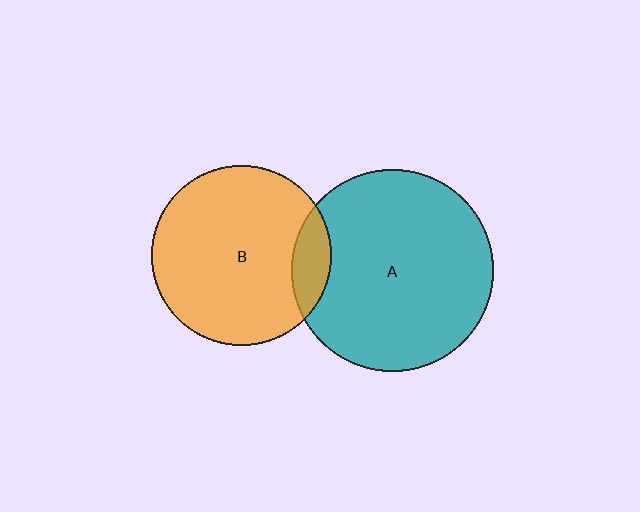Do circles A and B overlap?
Yes.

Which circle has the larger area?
Circle A (teal).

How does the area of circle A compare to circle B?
Approximately 1.2 times.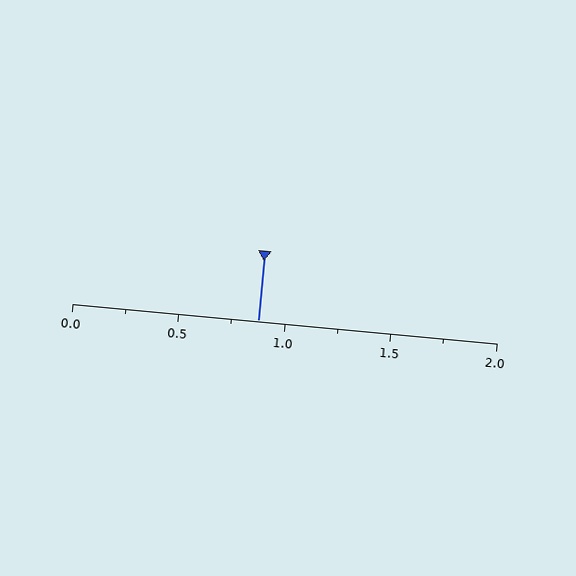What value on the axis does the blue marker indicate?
The marker indicates approximately 0.88.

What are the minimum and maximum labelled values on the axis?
The axis runs from 0.0 to 2.0.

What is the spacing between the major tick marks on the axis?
The major ticks are spaced 0.5 apart.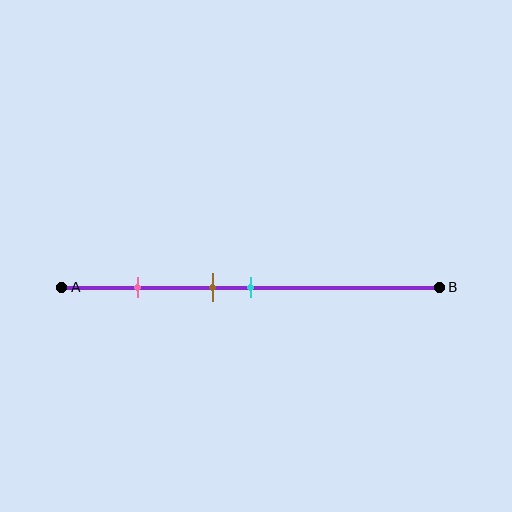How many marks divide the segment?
There are 3 marks dividing the segment.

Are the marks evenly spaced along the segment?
No, the marks are not evenly spaced.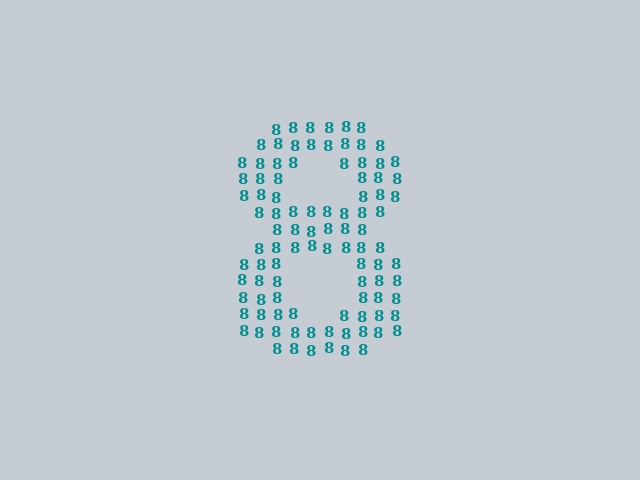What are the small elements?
The small elements are digit 8's.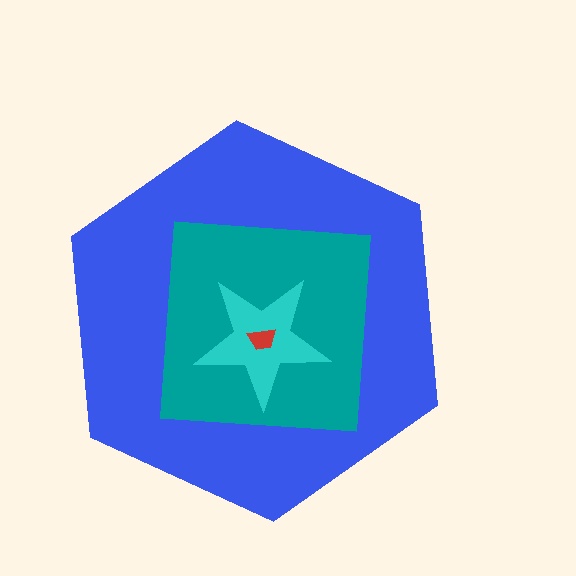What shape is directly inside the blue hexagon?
The teal square.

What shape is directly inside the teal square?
The cyan star.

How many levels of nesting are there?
4.